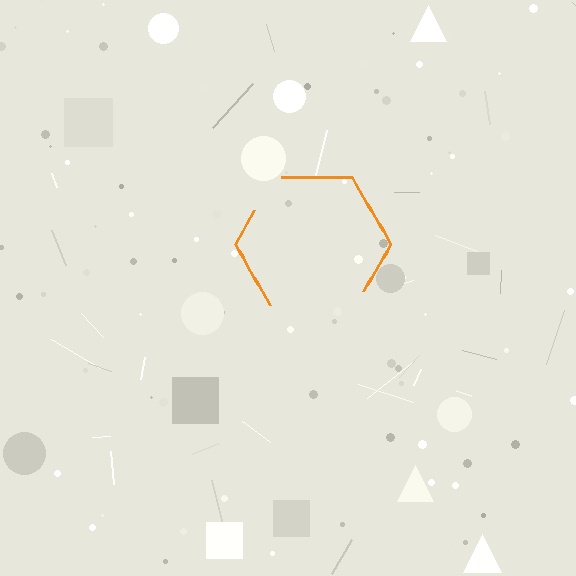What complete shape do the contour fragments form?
The contour fragments form a hexagon.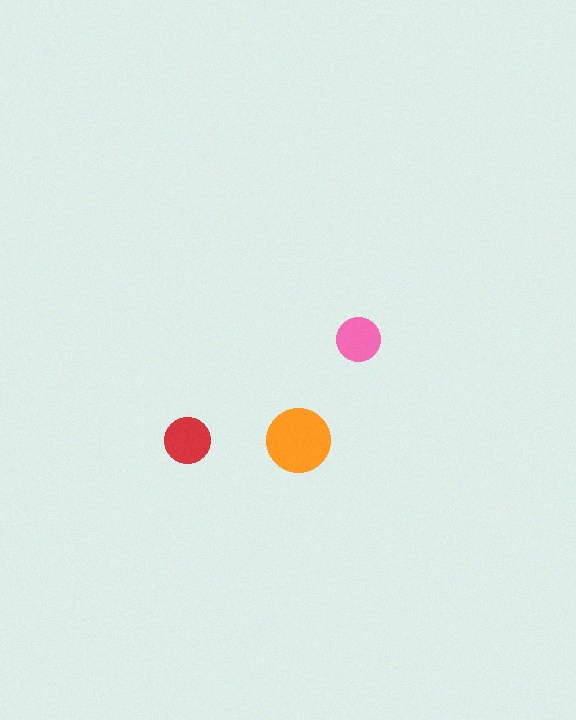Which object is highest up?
The pink circle is topmost.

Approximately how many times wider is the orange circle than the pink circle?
About 1.5 times wider.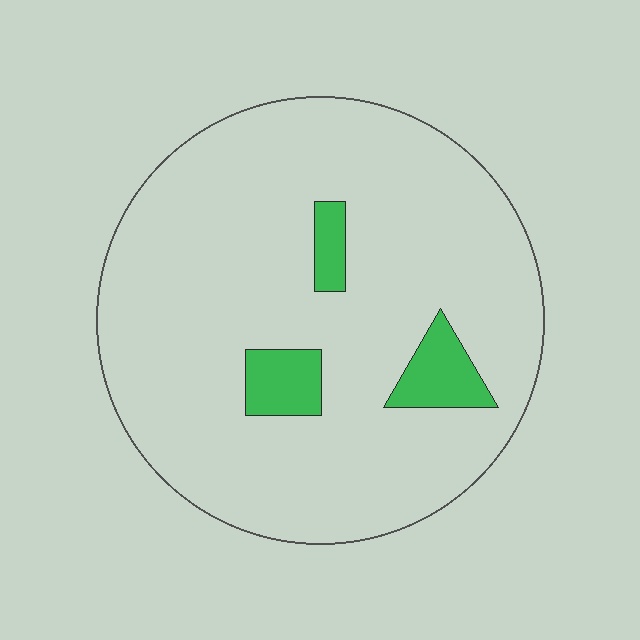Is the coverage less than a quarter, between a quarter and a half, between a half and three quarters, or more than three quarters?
Less than a quarter.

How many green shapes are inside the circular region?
3.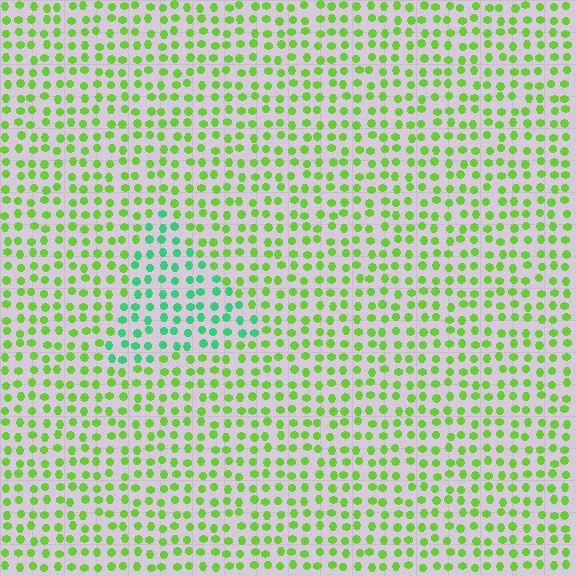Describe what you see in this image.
The image is filled with small lime elements in a uniform arrangement. A triangle-shaped region is visible where the elements are tinted to a slightly different hue, forming a subtle color boundary.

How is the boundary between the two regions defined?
The boundary is defined purely by a slight shift in hue (about 47 degrees). Spacing, size, and orientation are identical on both sides.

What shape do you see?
I see a triangle.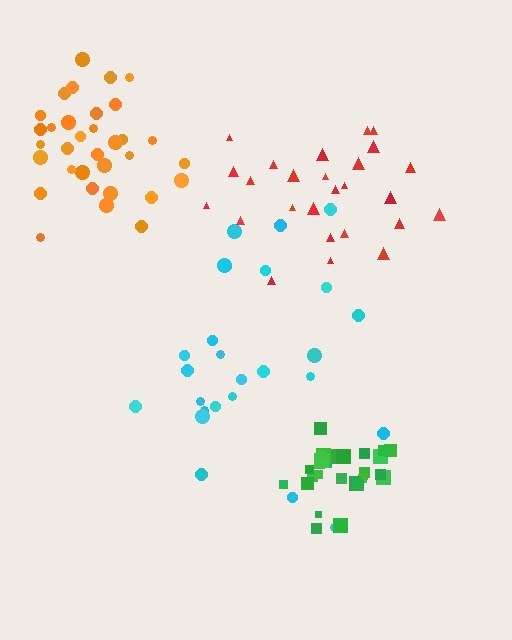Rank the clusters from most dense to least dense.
green, orange, red, cyan.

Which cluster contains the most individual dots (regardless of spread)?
Orange (33).